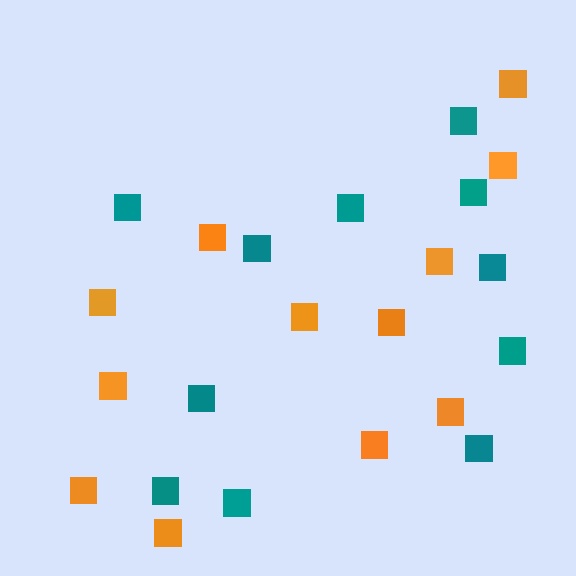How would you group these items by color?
There are 2 groups: one group of orange squares (12) and one group of teal squares (11).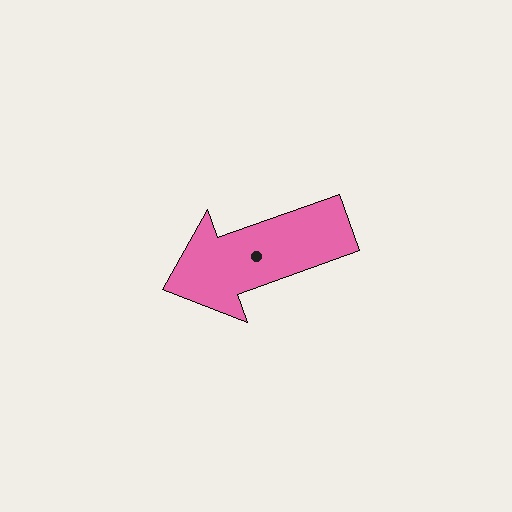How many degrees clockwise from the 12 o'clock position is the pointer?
Approximately 250 degrees.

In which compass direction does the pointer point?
West.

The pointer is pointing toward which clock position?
Roughly 8 o'clock.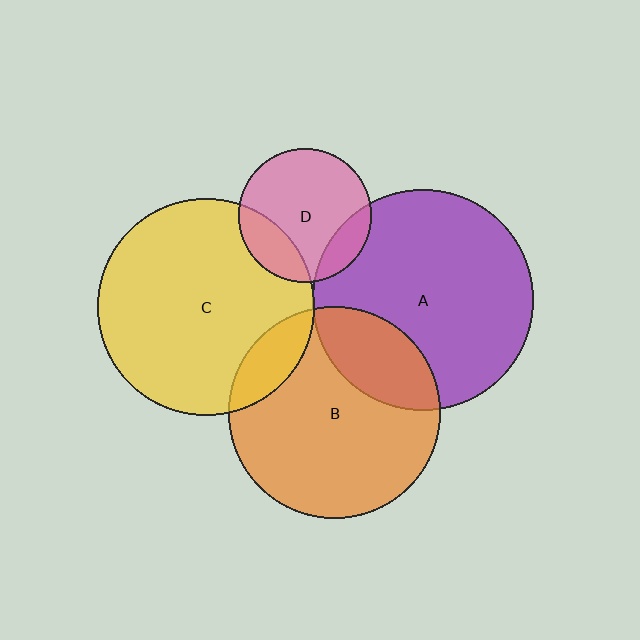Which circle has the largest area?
Circle A (purple).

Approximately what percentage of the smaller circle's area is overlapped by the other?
Approximately 15%.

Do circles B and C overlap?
Yes.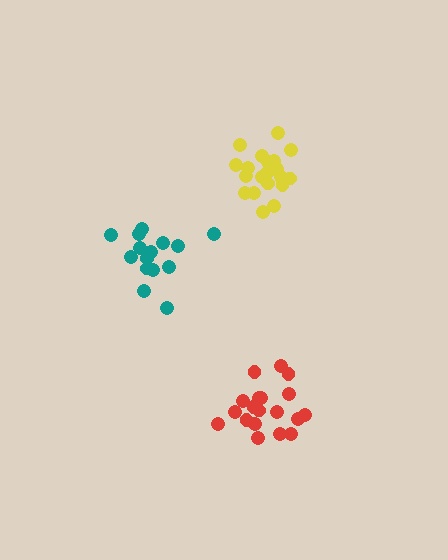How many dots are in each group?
Group 1: 15 dots, Group 2: 21 dots, Group 3: 19 dots (55 total).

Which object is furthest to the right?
The red cluster is rightmost.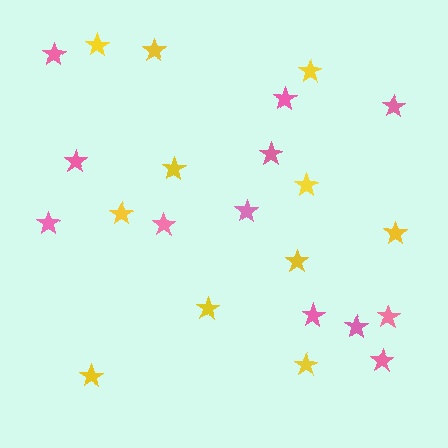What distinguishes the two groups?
There are 2 groups: one group of yellow stars (11) and one group of pink stars (12).